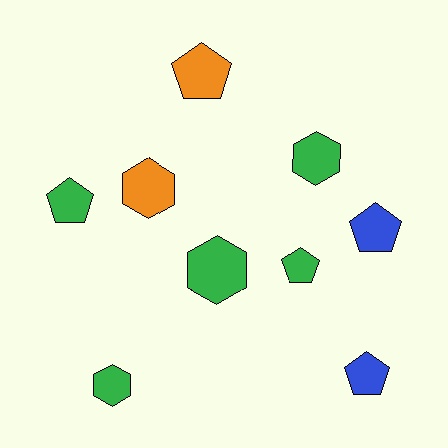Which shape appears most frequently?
Pentagon, with 5 objects.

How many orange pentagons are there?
There is 1 orange pentagon.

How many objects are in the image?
There are 9 objects.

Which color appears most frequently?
Green, with 5 objects.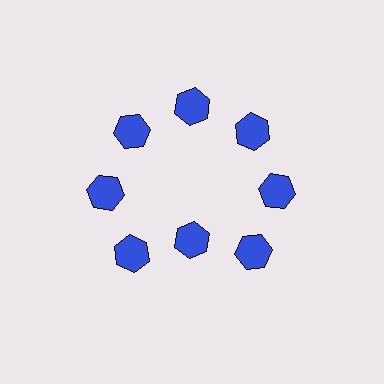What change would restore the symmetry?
The symmetry would be restored by moving it outward, back onto the ring so that all 8 hexagons sit at equal angles and equal distance from the center.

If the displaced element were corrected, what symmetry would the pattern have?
It would have 8-fold rotational symmetry — the pattern would map onto itself every 45 degrees.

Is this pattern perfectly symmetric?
No. The 8 blue hexagons are arranged in a ring, but one element near the 6 o'clock position is pulled inward toward the center, breaking the 8-fold rotational symmetry.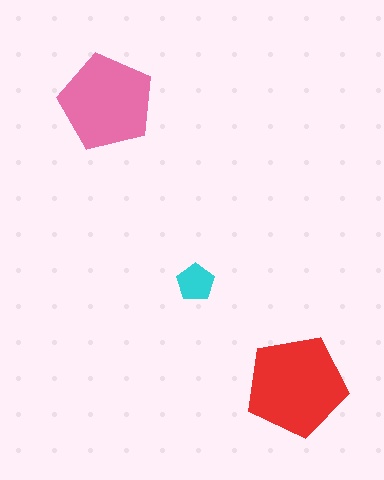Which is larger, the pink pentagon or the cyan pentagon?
The pink one.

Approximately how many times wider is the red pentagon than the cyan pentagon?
About 2.5 times wider.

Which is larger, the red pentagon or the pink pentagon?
The red one.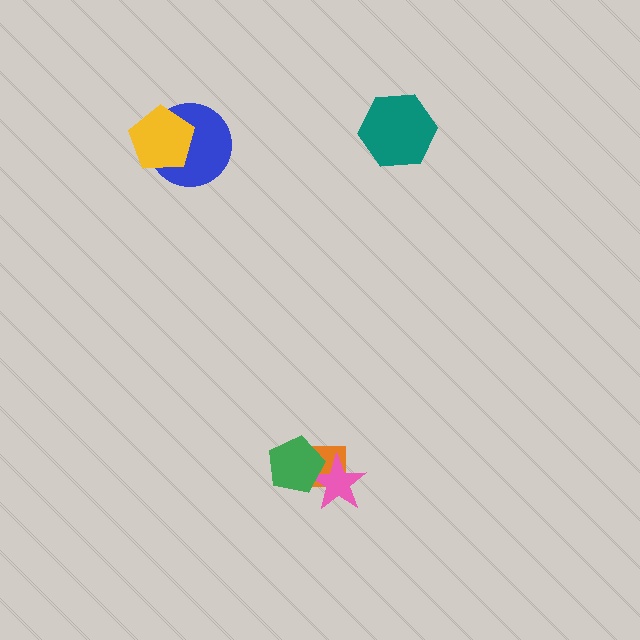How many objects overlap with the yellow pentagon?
1 object overlaps with the yellow pentagon.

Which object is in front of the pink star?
The green pentagon is in front of the pink star.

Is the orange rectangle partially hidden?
Yes, it is partially covered by another shape.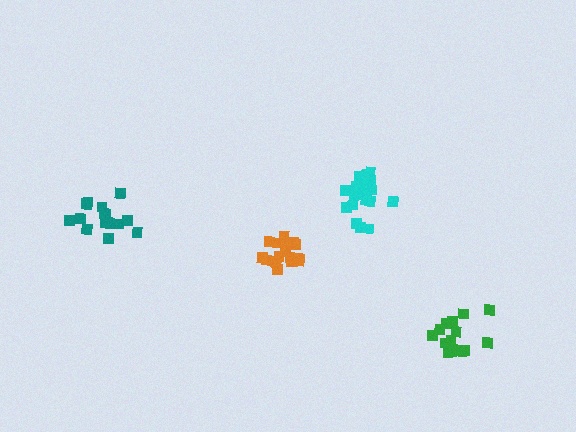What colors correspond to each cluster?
The clusters are colored: cyan, orange, teal, green.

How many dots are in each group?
Group 1: 21 dots, Group 2: 18 dots, Group 3: 16 dots, Group 4: 16 dots (71 total).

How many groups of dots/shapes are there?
There are 4 groups.